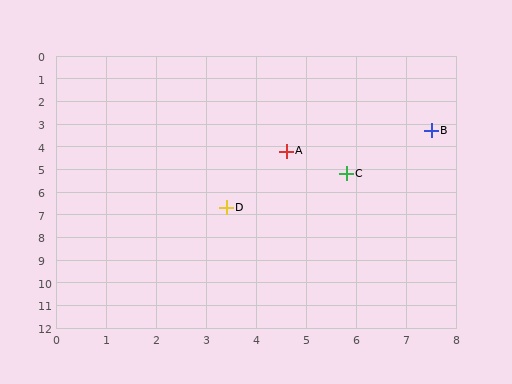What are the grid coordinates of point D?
Point D is at approximately (3.4, 6.7).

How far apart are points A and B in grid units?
Points A and B are about 3.0 grid units apart.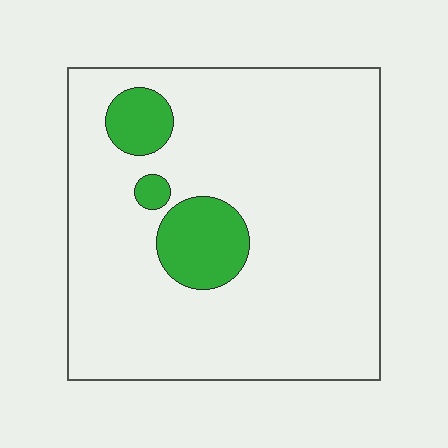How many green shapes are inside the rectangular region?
3.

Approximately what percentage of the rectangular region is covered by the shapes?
Approximately 10%.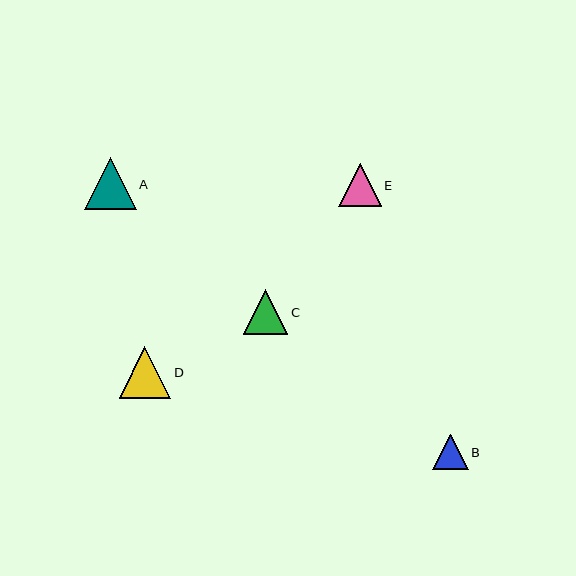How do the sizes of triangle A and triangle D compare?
Triangle A and triangle D are approximately the same size.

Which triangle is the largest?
Triangle A is the largest with a size of approximately 52 pixels.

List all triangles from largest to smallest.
From largest to smallest: A, D, C, E, B.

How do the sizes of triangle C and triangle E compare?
Triangle C and triangle E are approximately the same size.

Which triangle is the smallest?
Triangle B is the smallest with a size of approximately 35 pixels.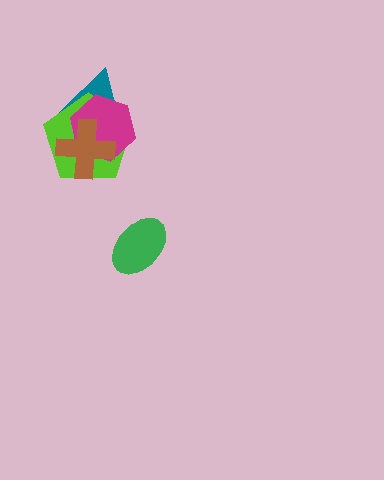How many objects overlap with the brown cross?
3 objects overlap with the brown cross.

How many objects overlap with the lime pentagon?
3 objects overlap with the lime pentagon.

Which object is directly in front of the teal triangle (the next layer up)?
The lime pentagon is directly in front of the teal triangle.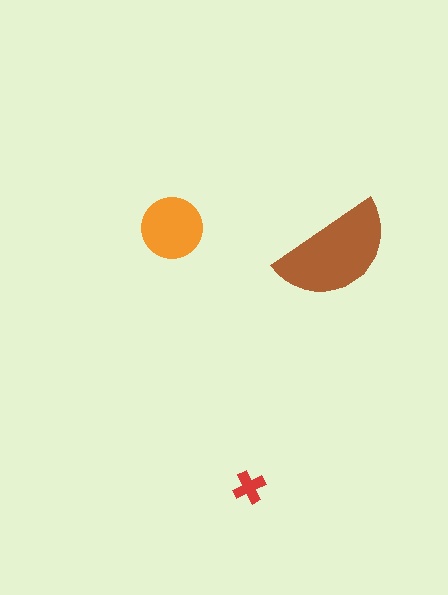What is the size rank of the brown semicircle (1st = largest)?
1st.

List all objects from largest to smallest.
The brown semicircle, the orange circle, the red cross.